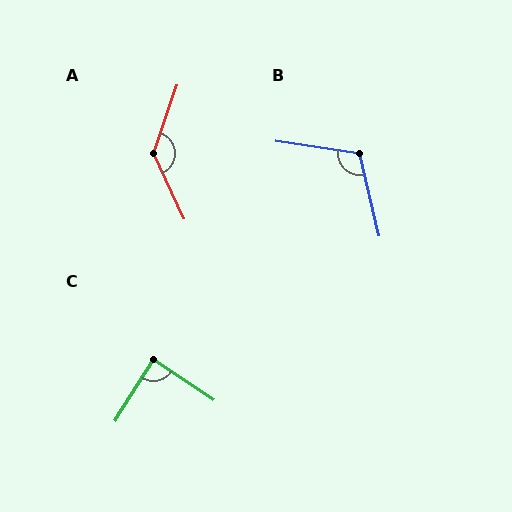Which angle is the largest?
A, at approximately 136 degrees.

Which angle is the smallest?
C, at approximately 88 degrees.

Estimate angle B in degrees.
Approximately 112 degrees.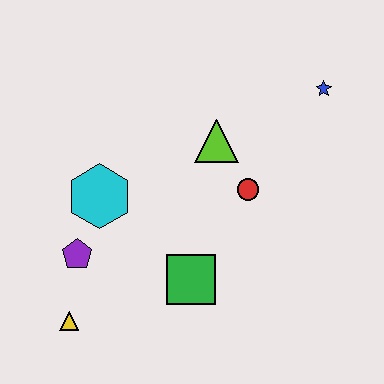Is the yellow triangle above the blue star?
No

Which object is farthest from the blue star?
The yellow triangle is farthest from the blue star.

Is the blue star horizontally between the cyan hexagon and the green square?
No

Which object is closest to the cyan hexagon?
The purple pentagon is closest to the cyan hexagon.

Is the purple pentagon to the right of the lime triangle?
No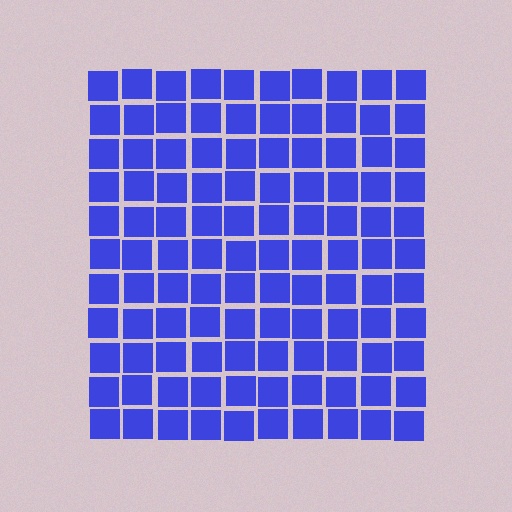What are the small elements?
The small elements are squares.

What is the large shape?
The large shape is a square.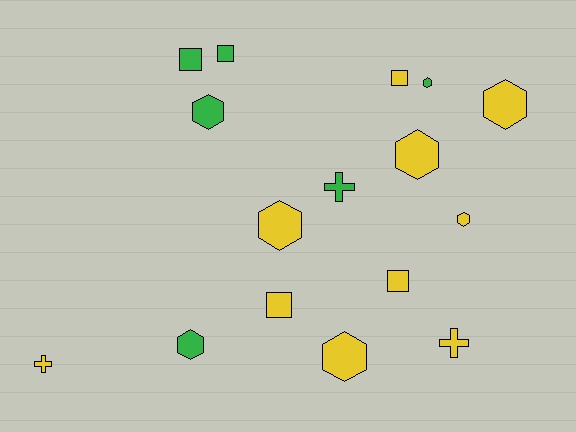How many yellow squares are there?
There are 3 yellow squares.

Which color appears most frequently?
Yellow, with 10 objects.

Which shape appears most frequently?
Hexagon, with 8 objects.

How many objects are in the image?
There are 16 objects.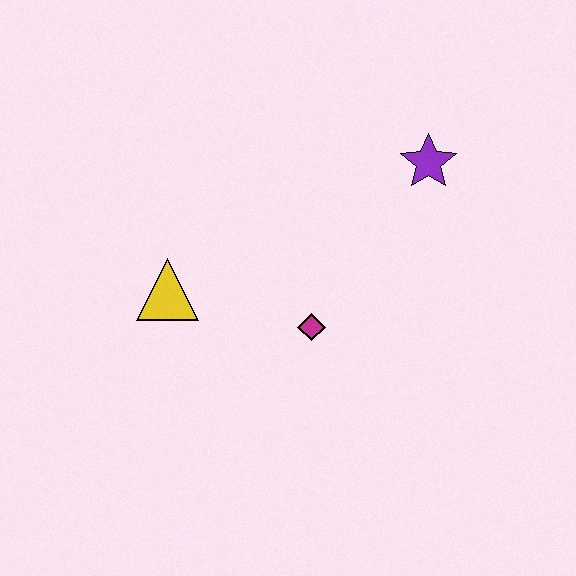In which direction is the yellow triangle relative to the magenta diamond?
The yellow triangle is to the left of the magenta diamond.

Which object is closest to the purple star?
The magenta diamond is closest to the purple star.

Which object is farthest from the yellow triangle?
The purple star is farthest from the yellow triangle.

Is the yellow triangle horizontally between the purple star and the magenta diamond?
No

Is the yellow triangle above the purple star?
No